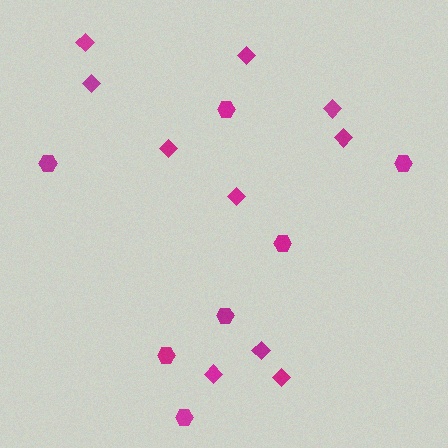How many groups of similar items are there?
There are 2 groups: one group of diamonds (10) and one group of hexagons (7).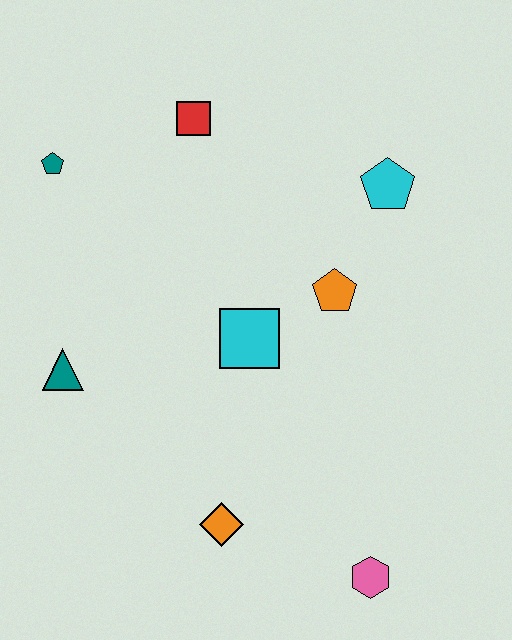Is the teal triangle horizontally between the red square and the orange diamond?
No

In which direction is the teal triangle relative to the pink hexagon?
The teal triangle is to the left of the pink hexagon.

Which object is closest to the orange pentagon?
The cyan square is closest to the orange pentagon.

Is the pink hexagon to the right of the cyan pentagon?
No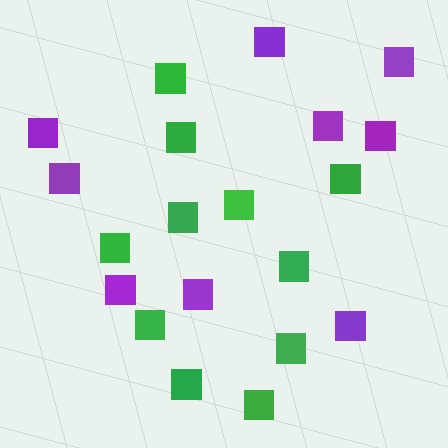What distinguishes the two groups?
There are 2 groups: one group of purple squares (9) and one group of green squares (11).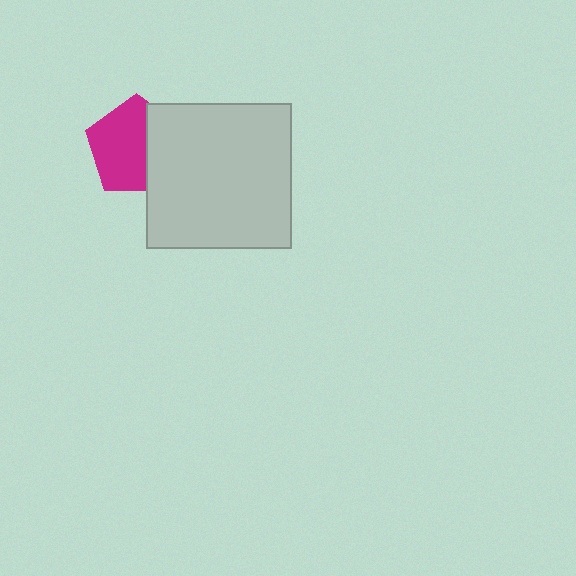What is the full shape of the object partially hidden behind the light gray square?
The partially hidden object is a magenta pentagon.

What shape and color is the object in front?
The object in front is a light gray square.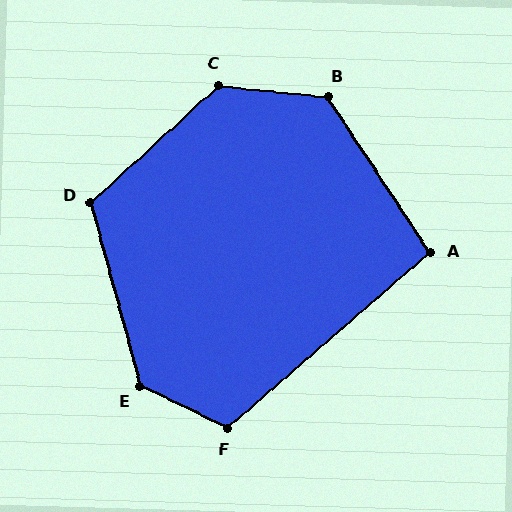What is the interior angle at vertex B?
Approximately 129 degrees (obtuse).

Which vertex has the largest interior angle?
C, at approximately 132 degrees.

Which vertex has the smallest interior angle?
A, at approximately 98 degrees.